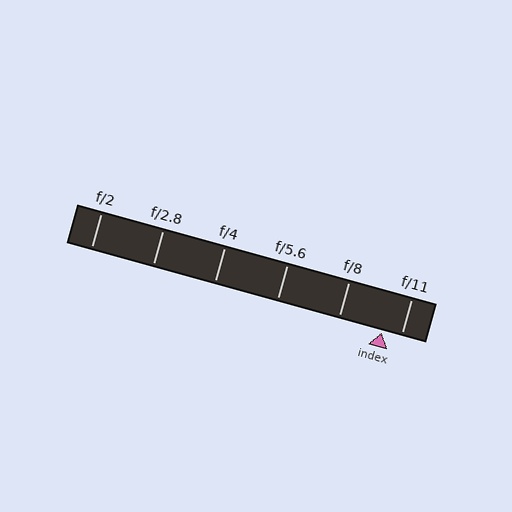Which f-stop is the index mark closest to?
The index mark is closest to f/11.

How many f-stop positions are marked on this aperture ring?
There are 6 f-stop positions marked.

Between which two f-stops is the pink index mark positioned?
The index mark is between f/8 and f/11.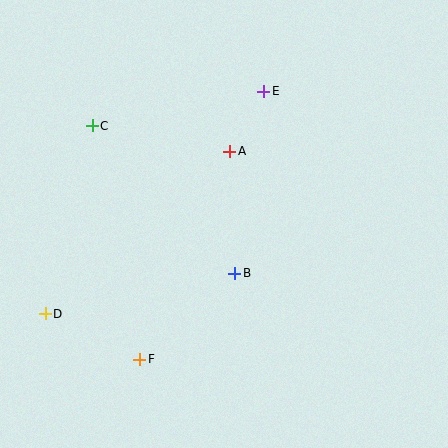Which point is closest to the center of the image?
Point B at (235, 273) is closest to the center.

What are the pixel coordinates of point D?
Point D is at (45, 314).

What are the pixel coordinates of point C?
Point C is at (92, 126).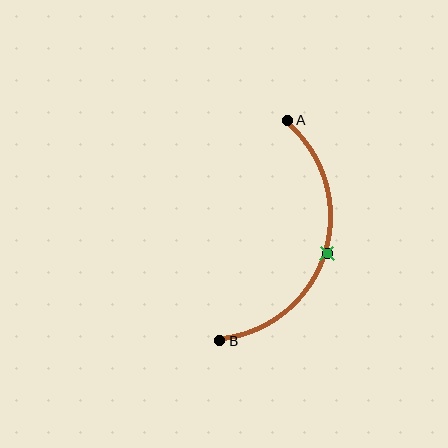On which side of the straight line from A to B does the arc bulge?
The arc bulges to the right of the straight line connecting A and B.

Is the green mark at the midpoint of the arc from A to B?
Yes. The green mark lies on the arc at equal arc-length from both A and B — it is the arc midpoint.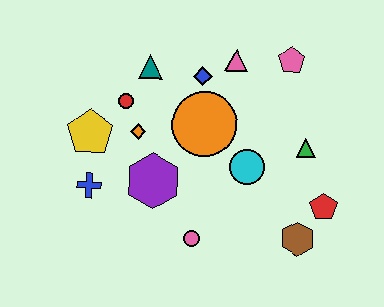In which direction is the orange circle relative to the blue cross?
The orange circle is to the right of the blue cross.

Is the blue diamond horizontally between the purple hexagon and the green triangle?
Yes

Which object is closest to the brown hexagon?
The red pentagon is closest to the brown hexagon.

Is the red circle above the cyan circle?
Yes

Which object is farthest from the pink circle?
The pink pentagon is farthest from the pink circle.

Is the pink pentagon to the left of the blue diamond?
No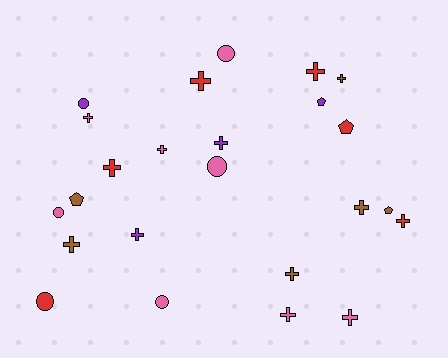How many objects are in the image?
There are 24 objects.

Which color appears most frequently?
Pink, with 8 objects.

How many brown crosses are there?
There are 4 brown crosses.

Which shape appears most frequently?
Cross, with 14 objects.